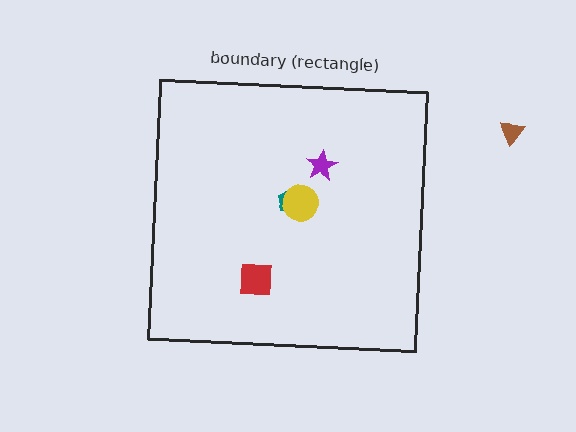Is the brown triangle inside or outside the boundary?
Outside.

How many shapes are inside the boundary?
4 inside, 1 outside.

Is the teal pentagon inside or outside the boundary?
Inside.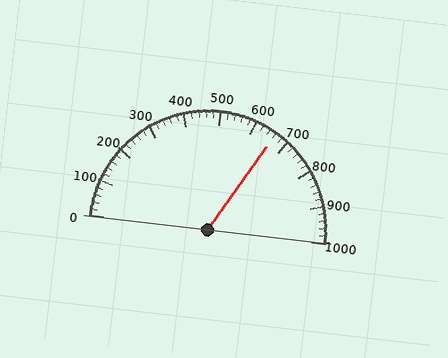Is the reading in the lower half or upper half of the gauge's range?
The reading is in the upper half of the range (0 to 1000).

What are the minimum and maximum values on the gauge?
The gauge ranges from 0 to 1000.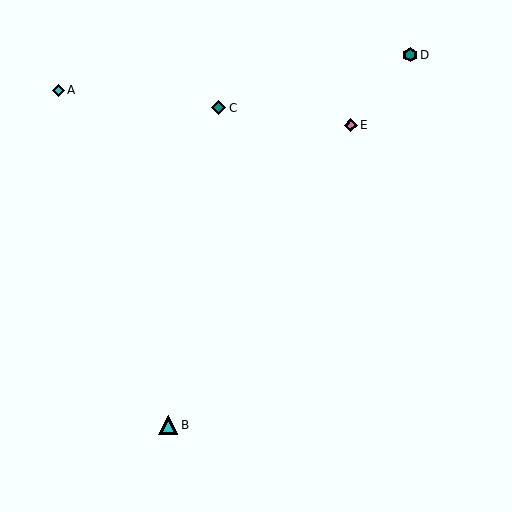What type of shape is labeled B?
Shape B is a cyan triangle.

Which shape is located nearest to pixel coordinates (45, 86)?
The cyan diamond (labeled A) at (58, 90) is nearest to that location.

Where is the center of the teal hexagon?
The center of the teal hexagon is at (410, 55).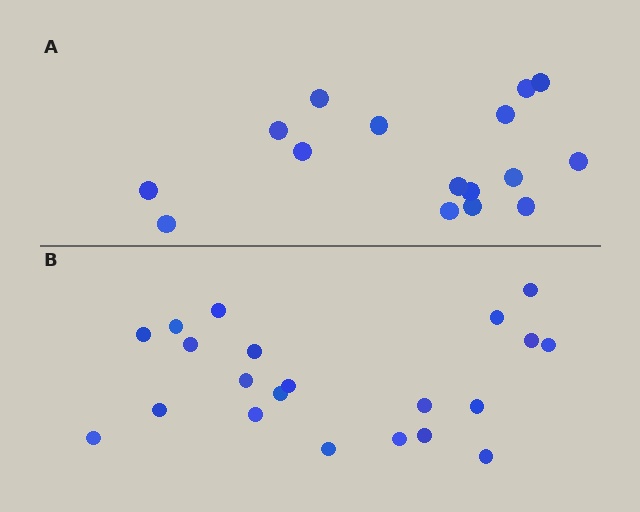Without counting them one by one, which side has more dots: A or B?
Region B (the bottom region) has more dots.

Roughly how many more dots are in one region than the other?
Region B has about 5 more dots than region A.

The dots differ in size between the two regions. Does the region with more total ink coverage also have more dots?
No. Region A has more total ink coverage because its dots are larger, but region B actually contains more individual dots. Total area can be misleading — the number of items is what matters here.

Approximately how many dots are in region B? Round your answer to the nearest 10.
About 20 dots. (The exact count is 21, which rounds to 20.)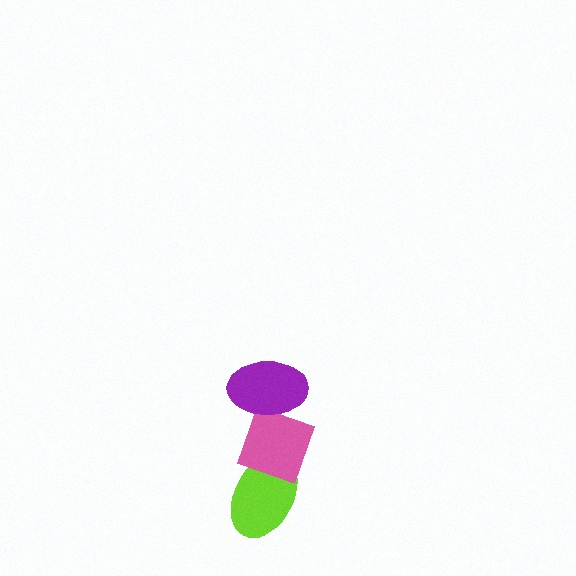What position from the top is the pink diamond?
The pink diamond is 2nd from the top.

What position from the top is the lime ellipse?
The lime ellipse is 3rd from the top.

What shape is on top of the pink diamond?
The purple ellipse is on top of the pink diamond.